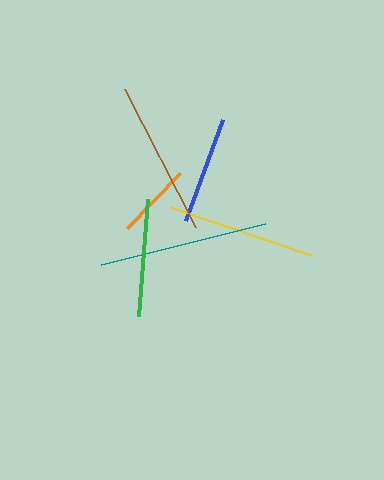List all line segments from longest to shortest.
From longest to shortest: teal, brown, yellow, green, blue, orange.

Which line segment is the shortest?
The orange line is the shortest at approximately 77 pixels.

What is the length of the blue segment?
The blue segment is approximately 107 pixels long.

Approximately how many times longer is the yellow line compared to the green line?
The yellow line is approximately 1.3 times the length of the green line.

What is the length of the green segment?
The green segment is approximately 116 pixels long.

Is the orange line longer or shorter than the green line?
The green line is longer than the orange line.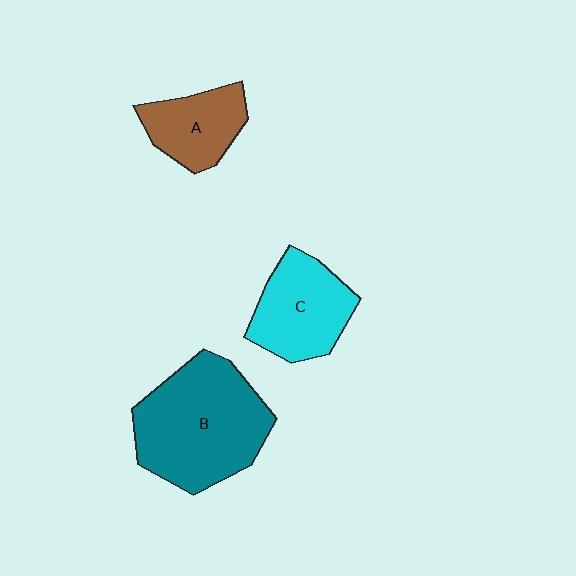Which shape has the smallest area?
Shape A (brown).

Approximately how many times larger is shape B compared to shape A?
Approximately 2.1 times.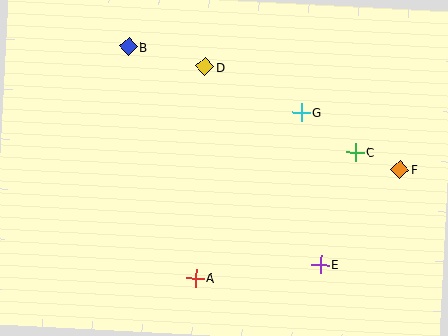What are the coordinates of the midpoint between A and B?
The midpoint between A and B is at (162, 162).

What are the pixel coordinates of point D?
Point D is at (205, 67).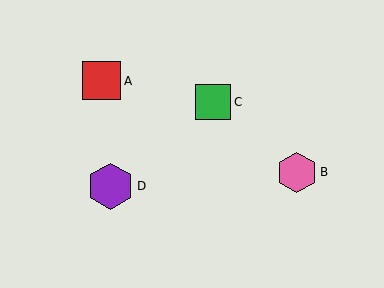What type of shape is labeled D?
Shape D is a purple hexagon.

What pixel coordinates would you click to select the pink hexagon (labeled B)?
Click at (297, 172) to select the pink hexagon B.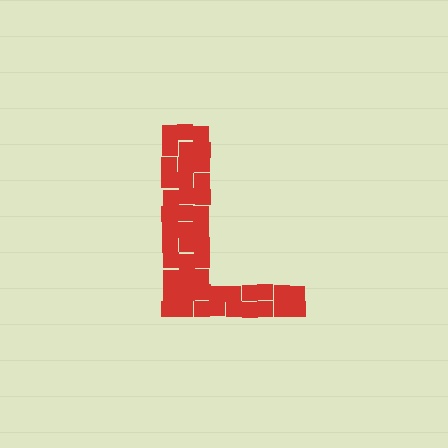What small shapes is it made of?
It is made of small squares.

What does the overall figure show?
The overall figure shows the letter L.